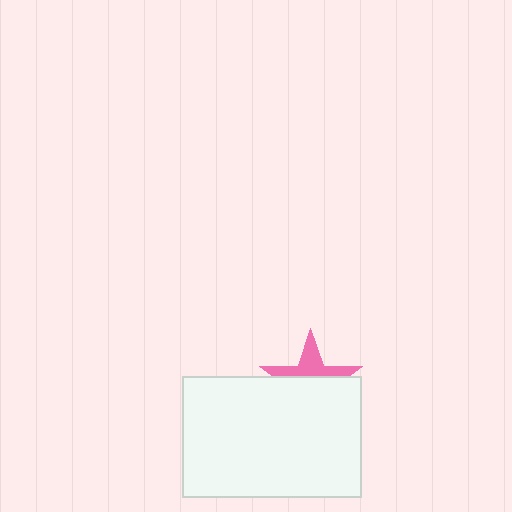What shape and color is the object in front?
The object in front is a white rectangle.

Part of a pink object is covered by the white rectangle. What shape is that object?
It is a star.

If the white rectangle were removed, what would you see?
You would see the complete pink star.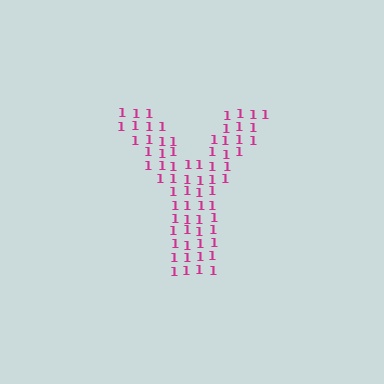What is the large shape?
The large shape is the letter Y.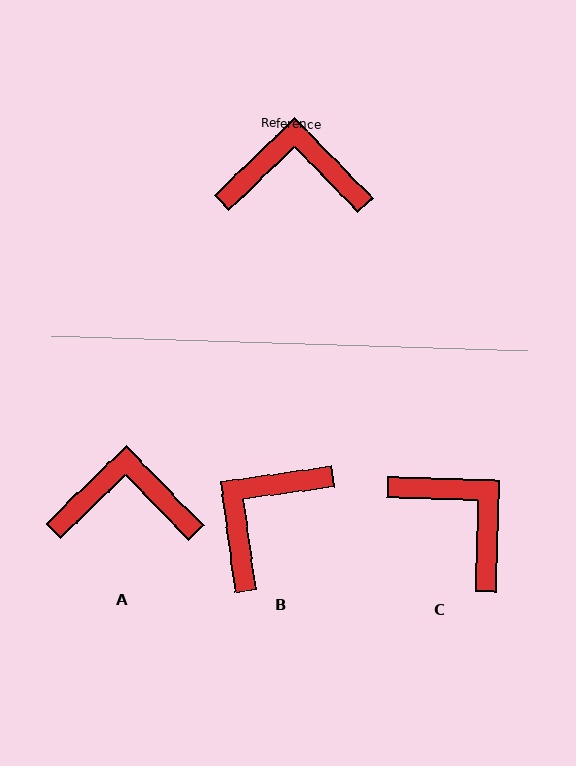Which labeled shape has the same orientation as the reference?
A.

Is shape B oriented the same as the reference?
No, it is off by about 54 degrees.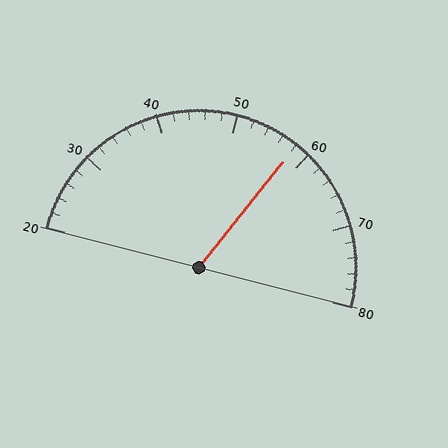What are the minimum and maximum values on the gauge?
The gauge ranges from 20 to 80.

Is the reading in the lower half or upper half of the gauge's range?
The reading is in the upper half of the range (20 to 80).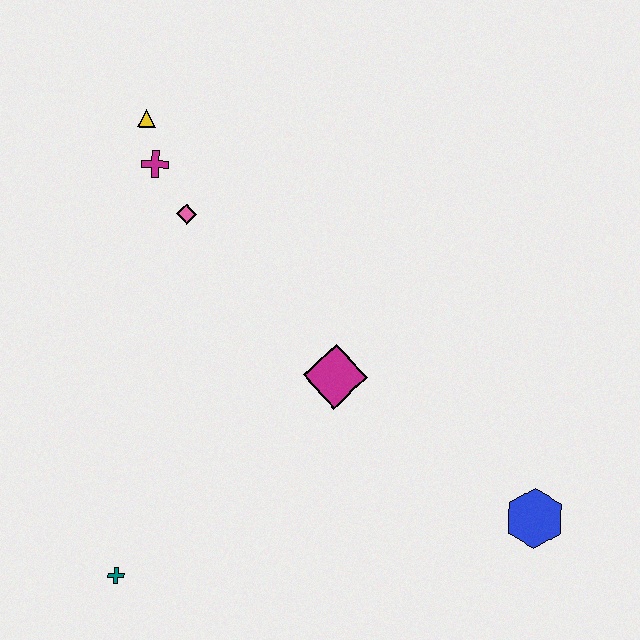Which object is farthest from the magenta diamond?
The yellow triangle is farthest from the magenta diamond.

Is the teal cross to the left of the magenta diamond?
Yes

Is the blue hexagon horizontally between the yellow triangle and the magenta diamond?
No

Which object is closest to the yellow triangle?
The magenta cross is closest to the yellow triangle.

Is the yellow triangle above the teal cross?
Yes